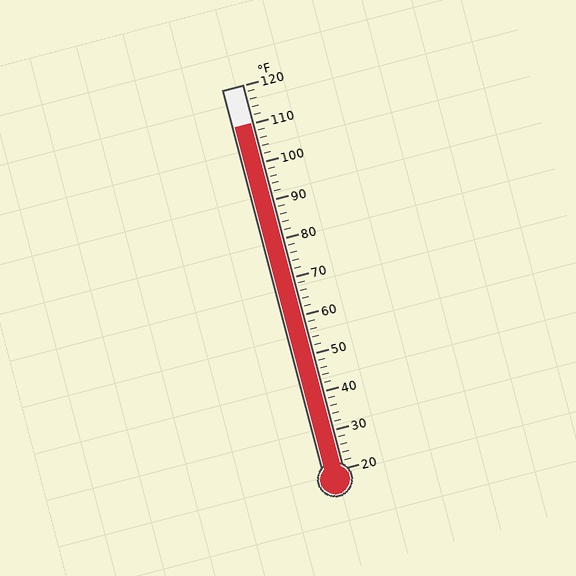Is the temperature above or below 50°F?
The temperature is above 50°F.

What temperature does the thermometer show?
The thermometer shows approximately 110°F.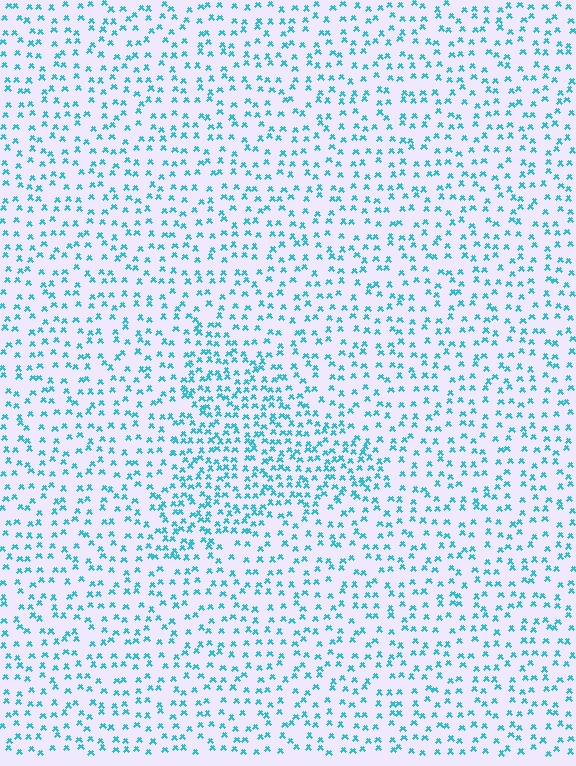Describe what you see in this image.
The image contains small cyan elements arranged at two different densities. A triangle-shaped region is visible where the elements are more densely packed than the surrounding area.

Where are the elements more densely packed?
The elements are more densely packed inside the triangle boundary.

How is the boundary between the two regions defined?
The boundary is defined by a change in element density (approximately 1.8x ratio). All elements are the same color, size, and shape.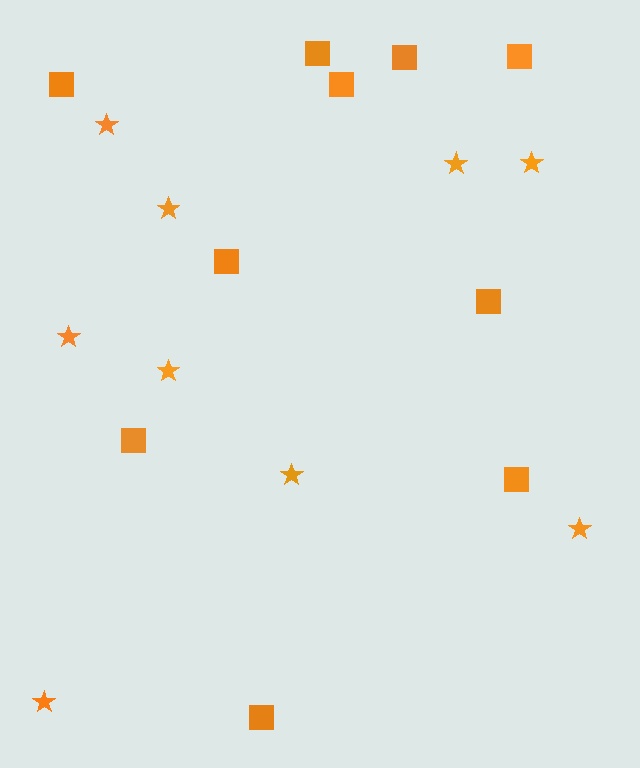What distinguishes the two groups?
There are 2 groups: one group of squares (10) and one group of stars (9).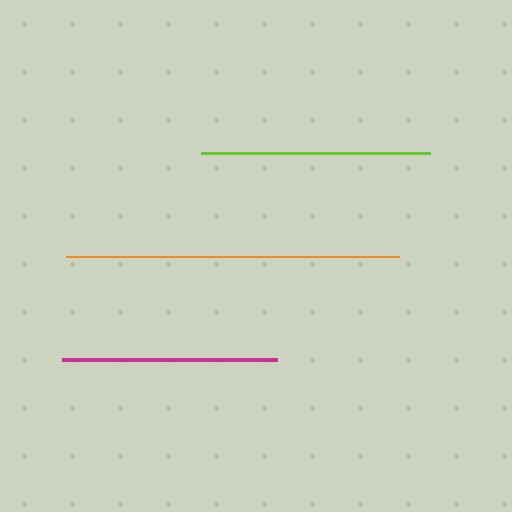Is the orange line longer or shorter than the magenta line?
The orange line is longer than the magenta line.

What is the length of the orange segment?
The orange segment is approximately 333 pixels long.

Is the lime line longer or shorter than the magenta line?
The lime line is longer than the magenta line.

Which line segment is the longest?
The orange line is the longest at approximately 333 pixels.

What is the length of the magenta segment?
The magenta segment is approximately 215 pixels long.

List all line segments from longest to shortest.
From longest to shortest: orange, lime, magenta.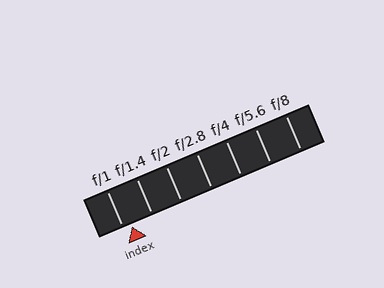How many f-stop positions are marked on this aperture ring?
There are 7 f-stop positions marked.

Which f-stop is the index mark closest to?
The index mark is closest to f/1.